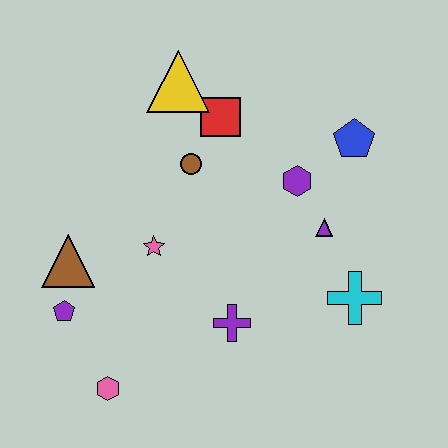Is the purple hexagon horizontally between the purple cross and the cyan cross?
Yes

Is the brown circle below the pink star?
No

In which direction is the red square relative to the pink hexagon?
The red square is above the pink hexagon.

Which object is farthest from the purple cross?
The yellow triangle is farthest from the purple cross.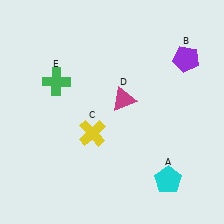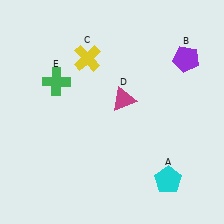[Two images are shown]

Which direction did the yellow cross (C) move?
The yellow cross (C) moved up.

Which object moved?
The yellow cross (C) moved up.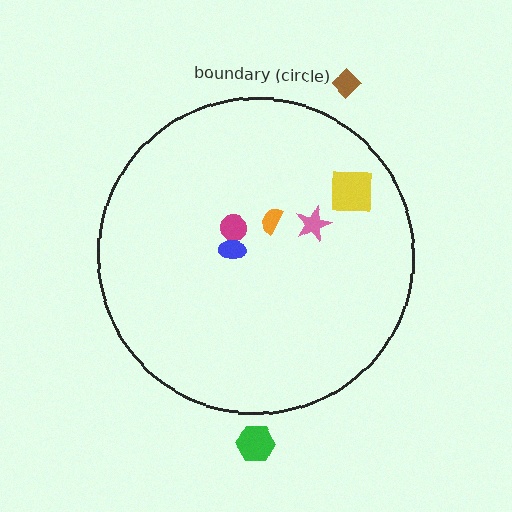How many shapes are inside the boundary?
5 inside, 2 outside.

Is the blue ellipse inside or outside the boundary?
Inside.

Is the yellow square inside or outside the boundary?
Inside.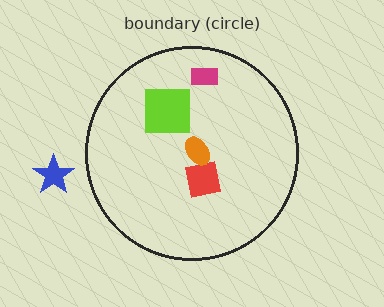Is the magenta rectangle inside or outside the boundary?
Inside.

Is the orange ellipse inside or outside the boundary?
Inside.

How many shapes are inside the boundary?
4 inside, 1 outside.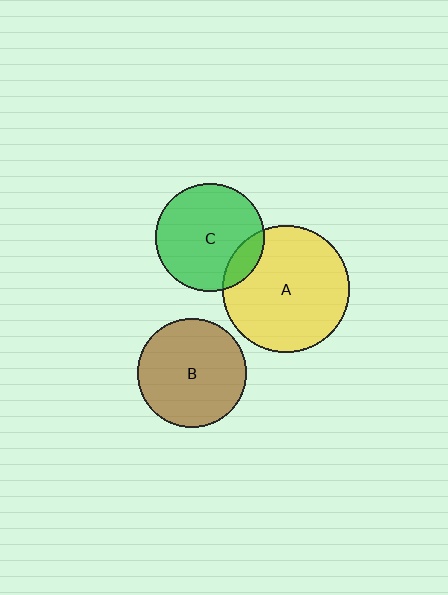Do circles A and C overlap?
Yes.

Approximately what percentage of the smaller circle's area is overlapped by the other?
Approximately 15%.